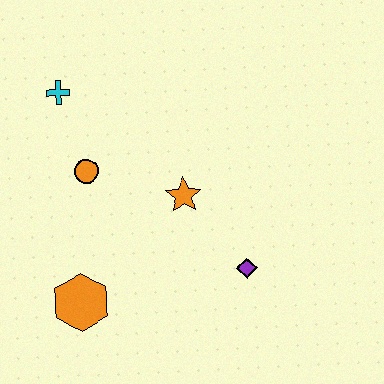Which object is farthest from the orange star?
The cyan cross is farthest from the orange star.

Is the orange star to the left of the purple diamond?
Yes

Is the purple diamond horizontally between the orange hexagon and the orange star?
No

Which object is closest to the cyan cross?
The orange circle is closest to the cyan cross.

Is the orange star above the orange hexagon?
Yes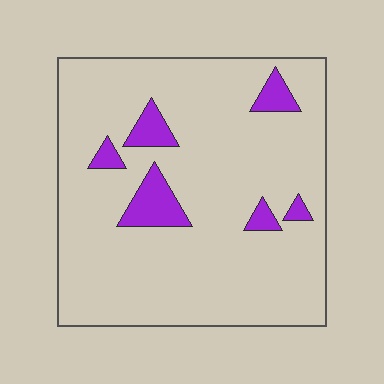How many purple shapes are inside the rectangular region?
6.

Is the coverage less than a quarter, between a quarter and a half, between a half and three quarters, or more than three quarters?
Less than a quarter.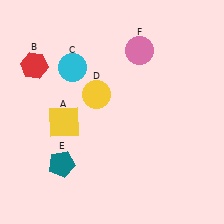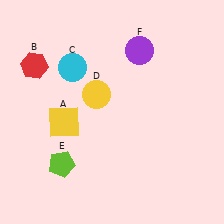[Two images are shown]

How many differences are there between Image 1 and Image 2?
There are 2 differences between the two images.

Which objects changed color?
E changed from teal to lime. F changed from pink to purple.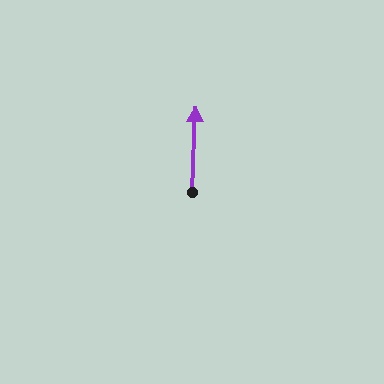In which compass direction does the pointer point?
North.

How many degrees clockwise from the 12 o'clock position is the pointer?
Approximately 3 degrees.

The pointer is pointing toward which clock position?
Roughly 12 o'clock.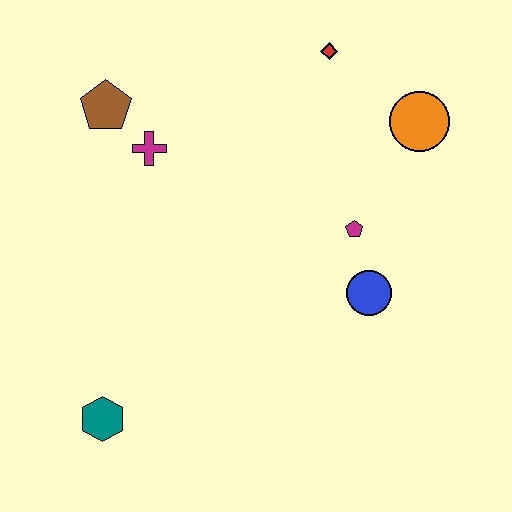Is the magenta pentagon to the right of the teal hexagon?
Yes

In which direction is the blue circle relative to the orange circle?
The blue circle is below the orange circle.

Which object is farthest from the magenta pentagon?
The teal hexagon is farthest from the magenta pentagon.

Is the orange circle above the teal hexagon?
Yes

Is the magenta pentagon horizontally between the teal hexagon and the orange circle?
Yes